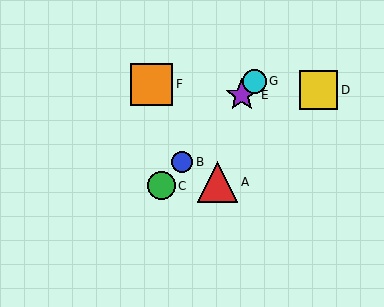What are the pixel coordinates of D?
Object D is at (319, 90).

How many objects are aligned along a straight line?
4 objects (B, C, E, G) are aligned along a straight line.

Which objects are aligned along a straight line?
Objects B, C, E, G are aligned along a straight line.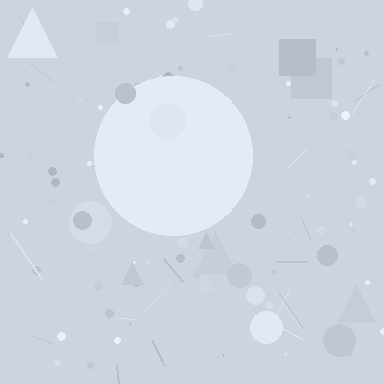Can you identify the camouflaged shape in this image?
The camouflaged shape is a circle.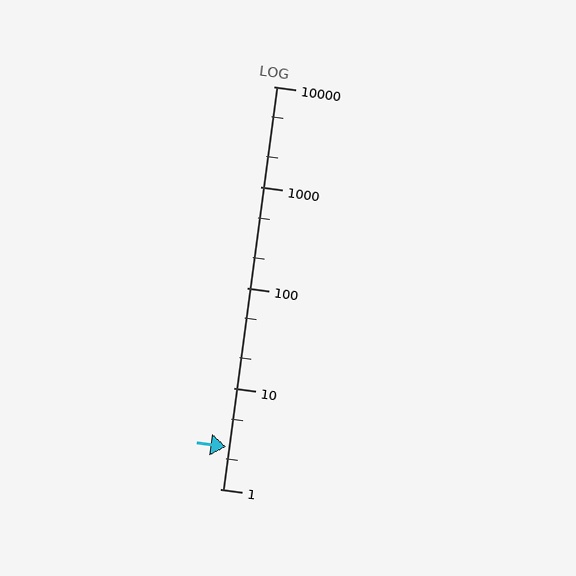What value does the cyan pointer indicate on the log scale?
The pointer indicates approximately 2.6.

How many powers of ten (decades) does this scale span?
The scale spans 4 decades, from 1 to 10000.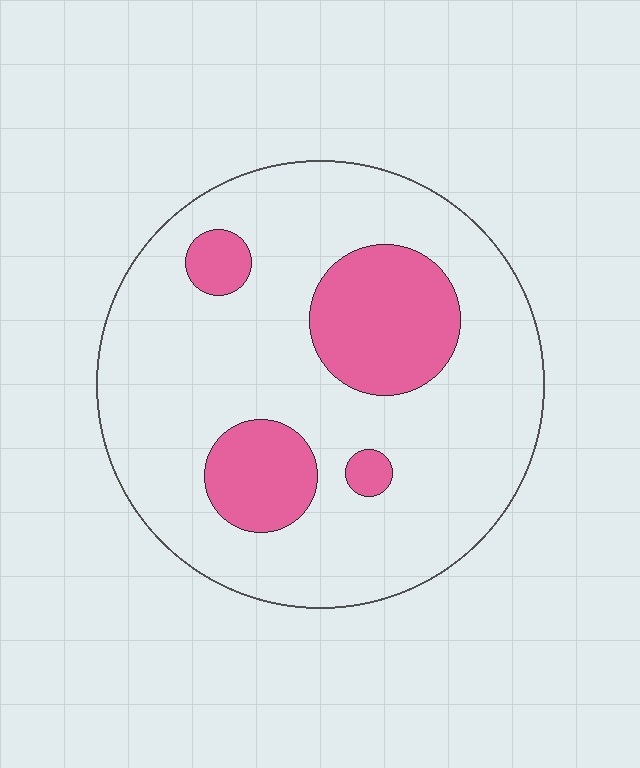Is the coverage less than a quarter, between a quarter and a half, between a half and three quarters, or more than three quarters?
Less than a quarter.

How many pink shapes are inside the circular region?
4.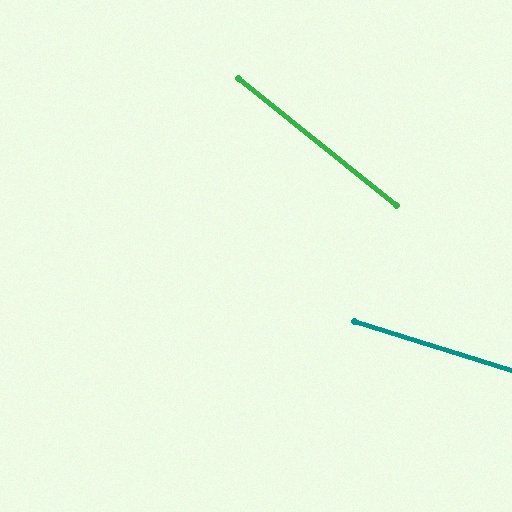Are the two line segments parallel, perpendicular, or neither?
Neither parallel nor perpendicular — they differ by about 21°.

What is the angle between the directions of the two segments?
Approximately 21 degrees.